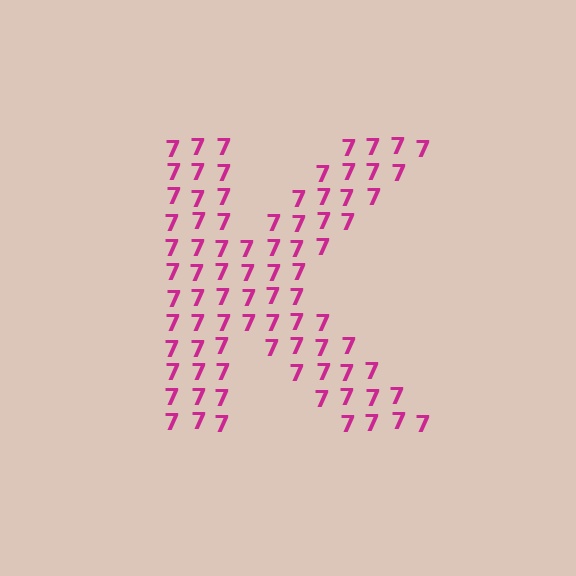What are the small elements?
The small elements are digit 7's.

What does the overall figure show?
The overall figure shows the letter K.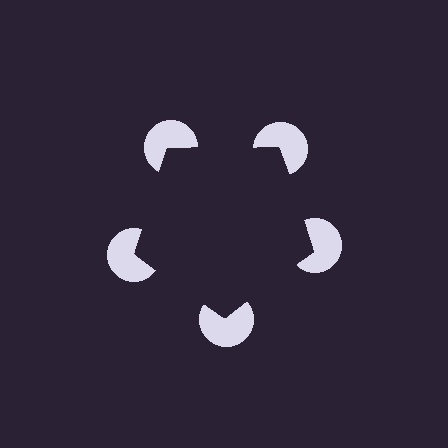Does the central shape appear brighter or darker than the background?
It typically appears slightly darker than the background, even though no actual brightness change is drawn.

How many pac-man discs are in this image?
There are 5 — one at each vertex of the illusory pentagon.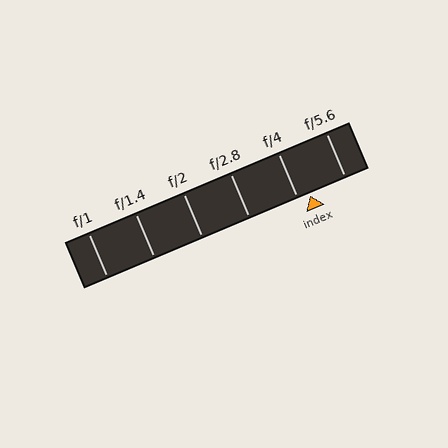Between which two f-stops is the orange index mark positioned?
The index mark is between f/4 and f/5.6.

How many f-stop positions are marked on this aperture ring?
There are 6 f-stop positions marked.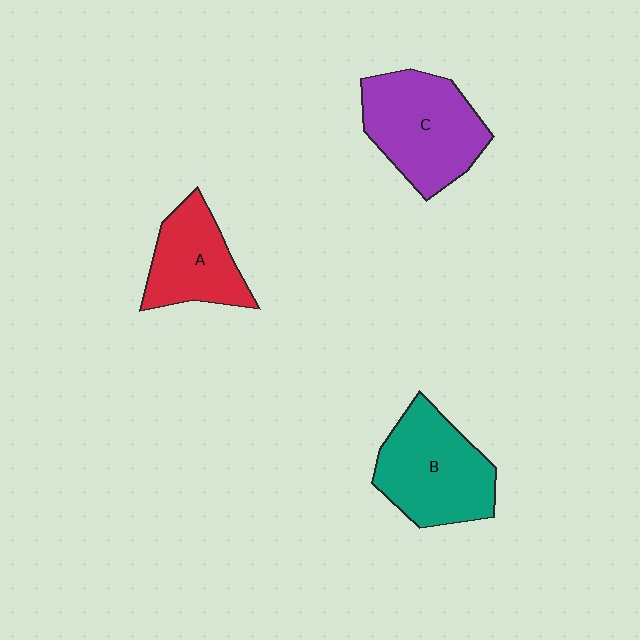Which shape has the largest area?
Shape C (purple).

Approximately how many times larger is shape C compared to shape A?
Approximately 1.4 times.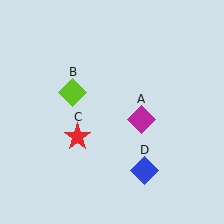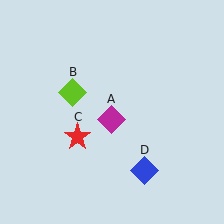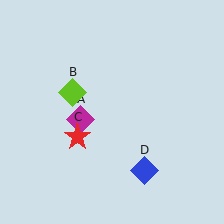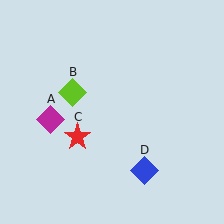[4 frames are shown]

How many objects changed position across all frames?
1 object changed position: magenta diamond (object A).